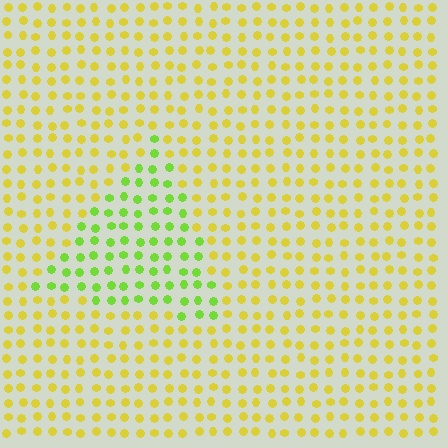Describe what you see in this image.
The image is filled with small yellow elements in a uniform arrangement. A triangle-shaped region is visible where the elements are tinted to a slightly different hue, forming a subtle color boundary.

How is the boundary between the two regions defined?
The boundary is defined purely by a slight shift in hue (about 43 degrees). Spacing, size, and orientation are identical on both sides.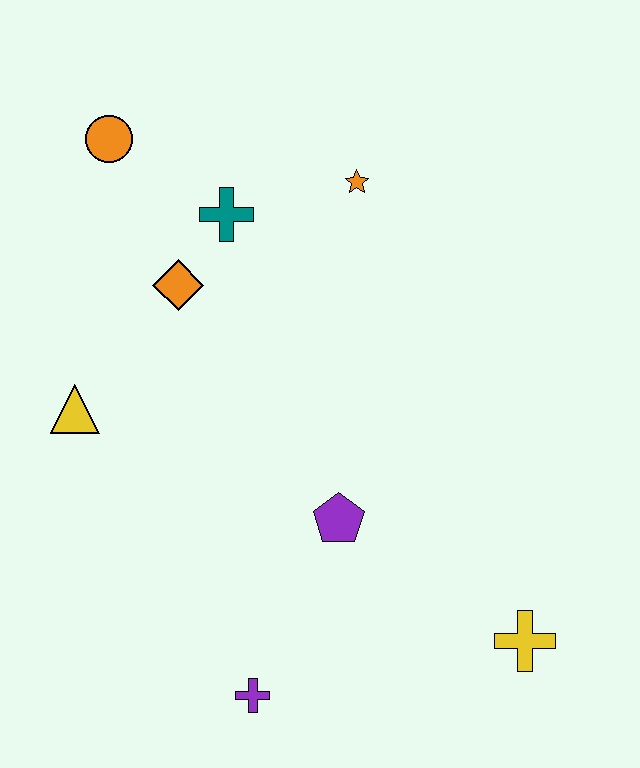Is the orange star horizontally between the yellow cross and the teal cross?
Yes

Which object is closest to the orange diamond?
The teal cross is closest to the orange diamond.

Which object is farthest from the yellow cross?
The orange circle is farthest from the yellow cross.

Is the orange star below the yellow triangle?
No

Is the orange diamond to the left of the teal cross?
Yes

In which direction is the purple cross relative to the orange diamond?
The purple cross is below the orange diamond.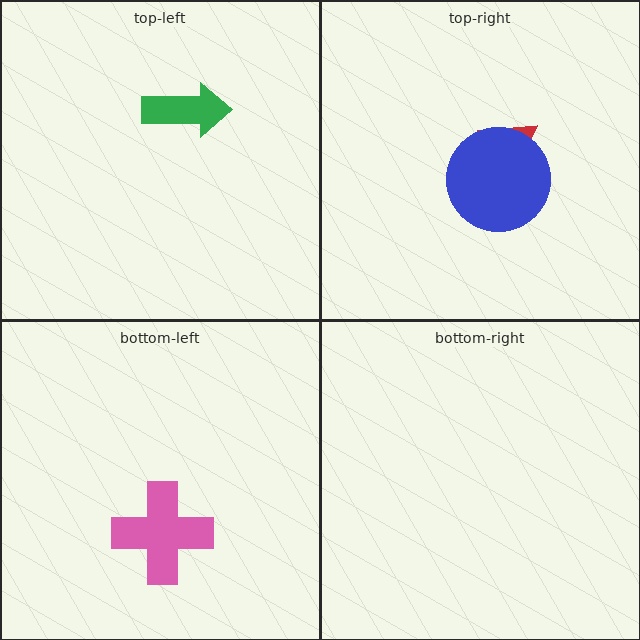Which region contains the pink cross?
The bottom-left region.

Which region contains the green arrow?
The top-left region.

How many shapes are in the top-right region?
2.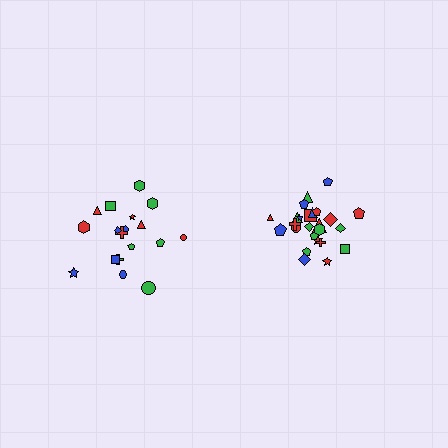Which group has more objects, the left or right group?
The right group.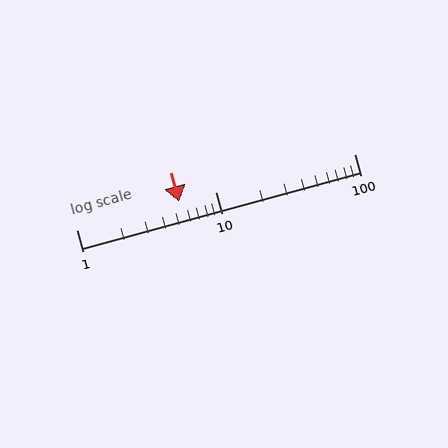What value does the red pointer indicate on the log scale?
The pointer indicates approximately 5.5.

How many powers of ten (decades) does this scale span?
The scale spans 2 decades, from 1 to 100.